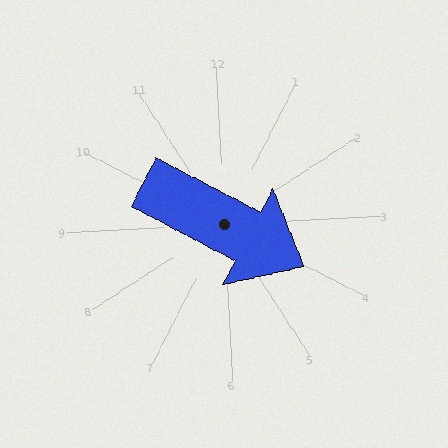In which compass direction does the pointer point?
Southeast.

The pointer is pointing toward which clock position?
Roughly 4 o'clock.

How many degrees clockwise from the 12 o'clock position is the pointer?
Approximately 121 degrees.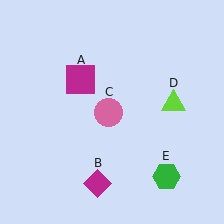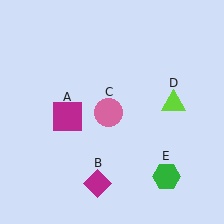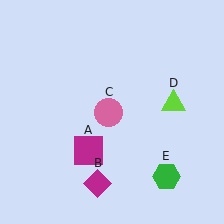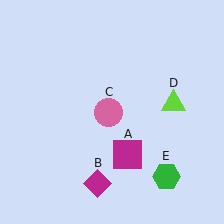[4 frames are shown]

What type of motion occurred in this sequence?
The magenta square (object A) rotated counterclockwise around the center of the scene.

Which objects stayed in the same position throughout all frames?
Magenta diamond (object B) and pink circle (object C) and lime triangle (object D) and green hexagon (object E) remained stationary.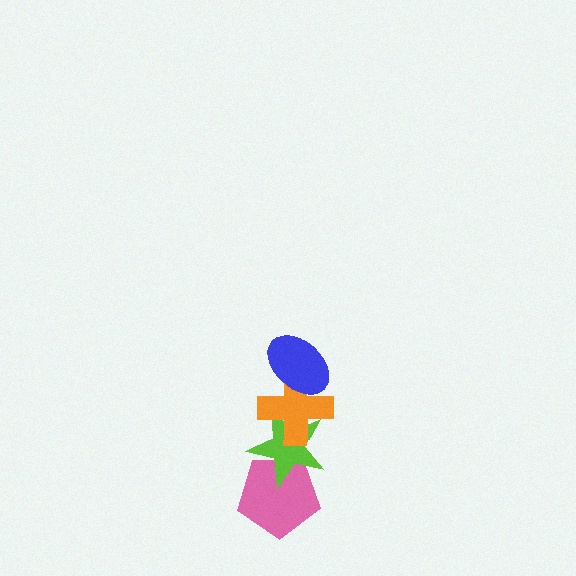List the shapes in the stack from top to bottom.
From top to bottom: the blue ellipse, the orange cross, the lime star, the pink pentagon.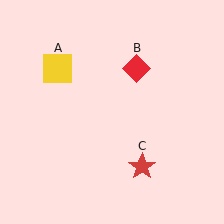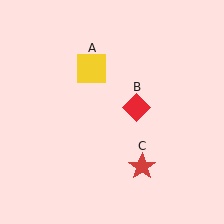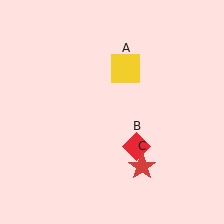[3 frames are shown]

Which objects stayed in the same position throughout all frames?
Red star (object C) remained stationary.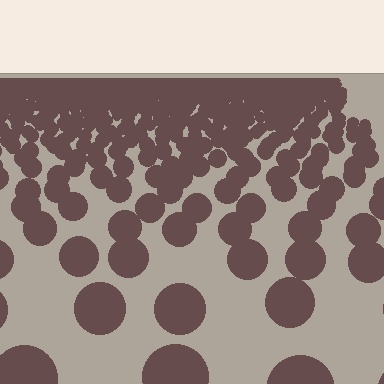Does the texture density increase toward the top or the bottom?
Density increases toward the top.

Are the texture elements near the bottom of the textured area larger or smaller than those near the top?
Larger. Near the bottom, elements are closer to the viewer and appear at a bigger on-screen size.